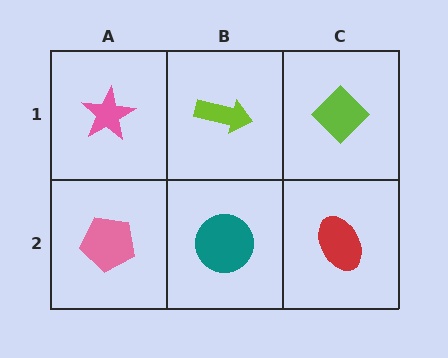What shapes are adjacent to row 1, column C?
A red ellipse (row 2, column C), a lime arrow (row 1, column B).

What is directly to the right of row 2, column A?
A teal circle.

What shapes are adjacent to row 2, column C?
A lime diamond (row 1, column C), a teal circle (row 2, column B).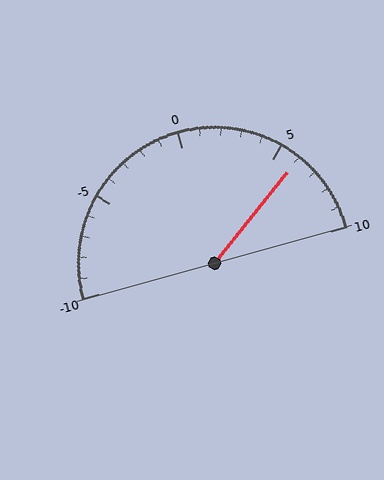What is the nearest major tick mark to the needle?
The nearest major tick mark is 5.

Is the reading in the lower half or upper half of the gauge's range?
The reading is in the upper half of the range (-10 to 10).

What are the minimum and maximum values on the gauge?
The gauge ranges from -10 to 10.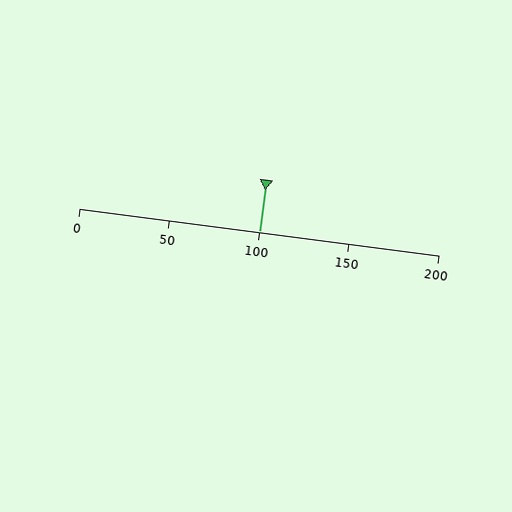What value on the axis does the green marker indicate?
The marker indicates approximately 100.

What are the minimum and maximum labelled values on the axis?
The axis runs from 0 to 200.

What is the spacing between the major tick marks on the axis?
The major ticks are spaced 50 apart.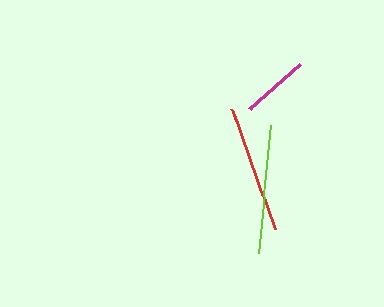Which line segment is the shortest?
The magenta line is the shortest at approximately 68 pixels.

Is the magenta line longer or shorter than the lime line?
The lime line is longer than the magenta line.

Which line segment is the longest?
The lime line is the longest at approximately 129 pixels.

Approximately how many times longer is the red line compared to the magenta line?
The red line is approximately 1.9 times the length of the magenta line.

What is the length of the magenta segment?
The magenta segment is approximately 68 pixels long.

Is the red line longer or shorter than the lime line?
The lime line is longer than the red line.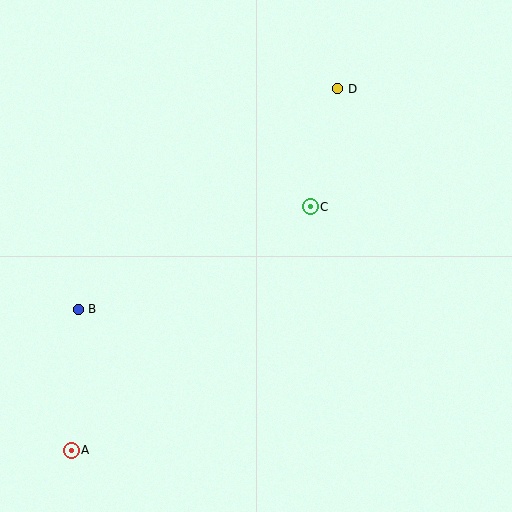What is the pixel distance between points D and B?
The distance between D and B is 340 pixels.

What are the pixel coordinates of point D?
Point D is at (338, 89).